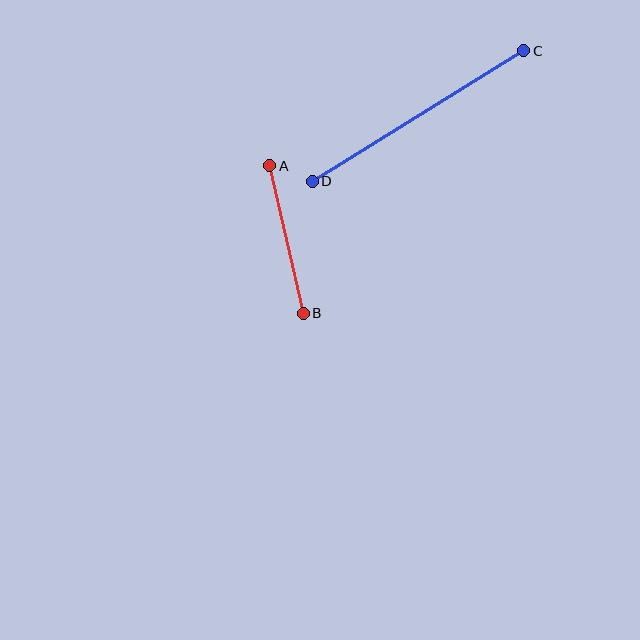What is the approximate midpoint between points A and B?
The midpoint is at approximately (286, 240) pixels.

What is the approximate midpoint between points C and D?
The midpoint is at approximately (418, 116) pixels.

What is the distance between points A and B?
The distance is approximately 151 pixels.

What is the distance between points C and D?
The distance is approximately 248 pixels.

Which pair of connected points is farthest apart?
Points C and D are farthest apart.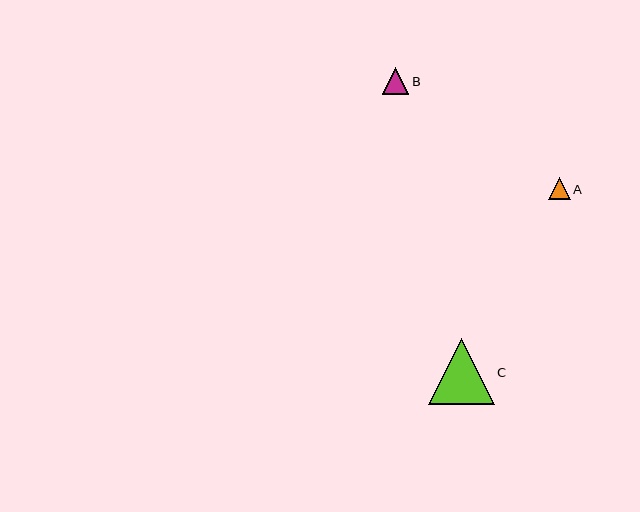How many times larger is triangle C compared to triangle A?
Triangle C is approximately 3.0 times the size of triangle A.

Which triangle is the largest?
Triangle C is the largest with a size of approximately 66 pixels.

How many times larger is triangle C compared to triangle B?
Triangle C is approximately 2.5 times the size of triangle B.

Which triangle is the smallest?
Triangle A is the smallest with a size of approximately 22 pixels.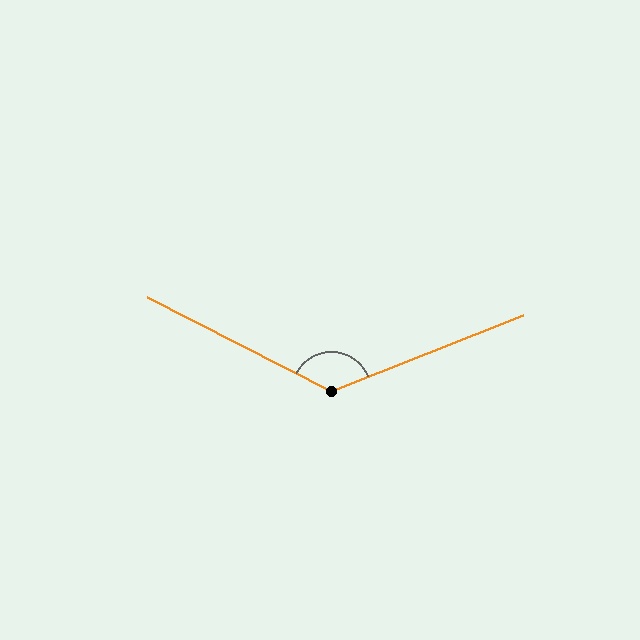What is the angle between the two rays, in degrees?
Approximately 131 degrees.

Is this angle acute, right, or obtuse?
It is obtuse.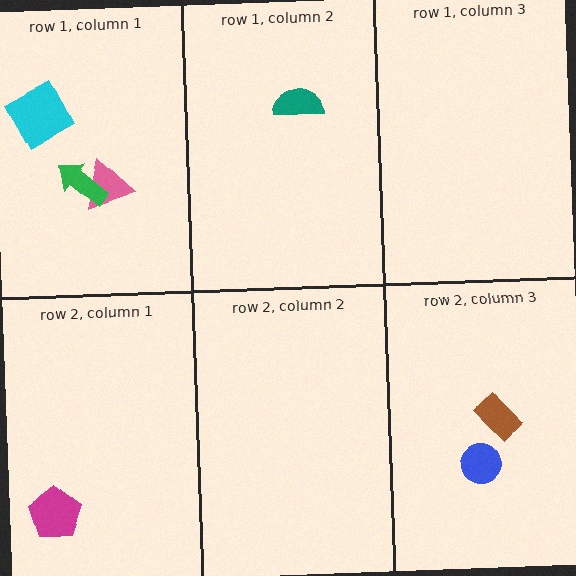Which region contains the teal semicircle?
The row 1, column 2 region.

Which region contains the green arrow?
The row 1, column 1 region.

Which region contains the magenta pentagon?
The row 2, column 1 region.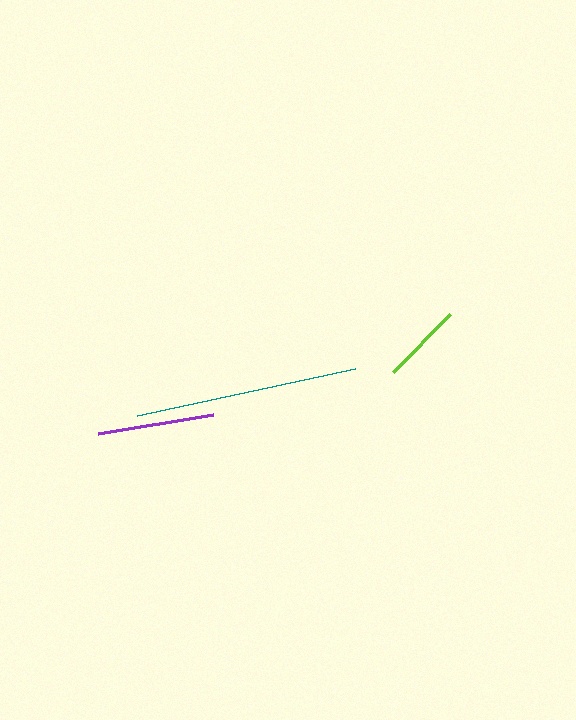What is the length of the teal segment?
The teal segment is approximately 223 pixels long.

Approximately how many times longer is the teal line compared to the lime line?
The teal line is approximately 2.7 times the length of the lime line.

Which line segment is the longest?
The teal line is the longest at approximately 223 pixels.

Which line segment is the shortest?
The lime line is the shortest at approximately 82 pixels.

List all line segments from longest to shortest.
From longest to shortest: teal, purple, lime.